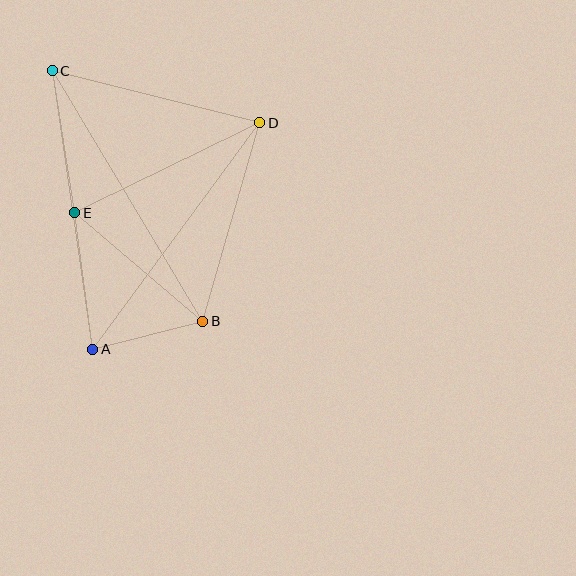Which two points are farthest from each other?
Points B and C are farthest from each other.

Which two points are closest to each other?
Points A and B are closest to each other.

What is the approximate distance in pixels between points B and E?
The distance between B and E is approximately 167 pixels.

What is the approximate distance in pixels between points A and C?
The distance between A and C is approximately 281 pixels.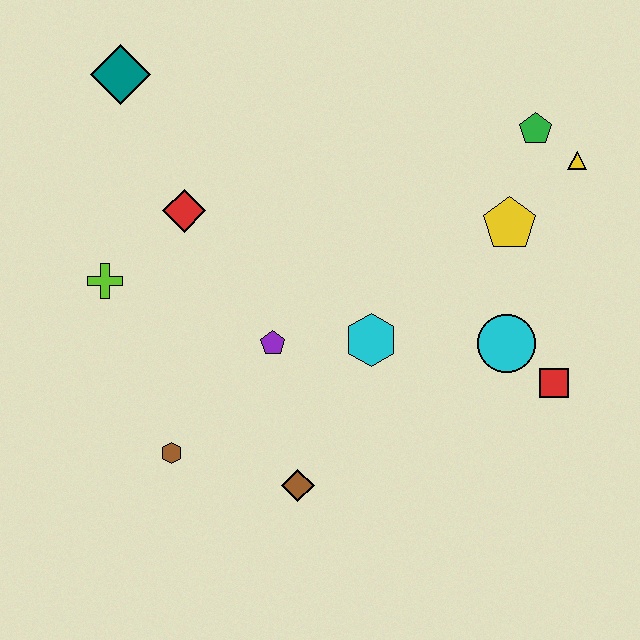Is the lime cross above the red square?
Yes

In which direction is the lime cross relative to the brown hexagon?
The lime cross is above the brown hexagon.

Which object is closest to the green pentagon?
The yellow triangle is closest to the green pentagon.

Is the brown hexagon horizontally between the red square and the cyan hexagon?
No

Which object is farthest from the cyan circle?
The teal diamond is farthest from the cyan circle.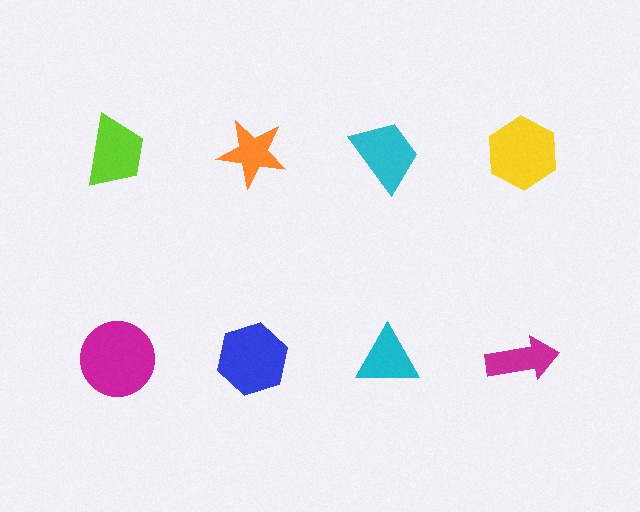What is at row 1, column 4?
A yellow hexagon.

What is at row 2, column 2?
A blue hexagon.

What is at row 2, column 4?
A magenta arrow.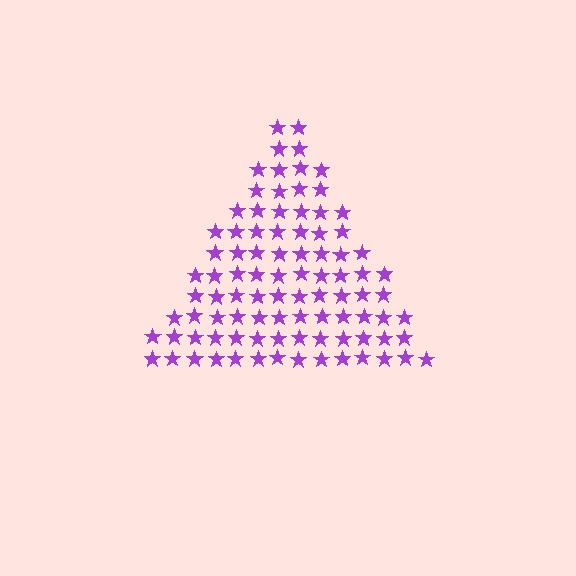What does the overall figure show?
The overall figure shows a triangle.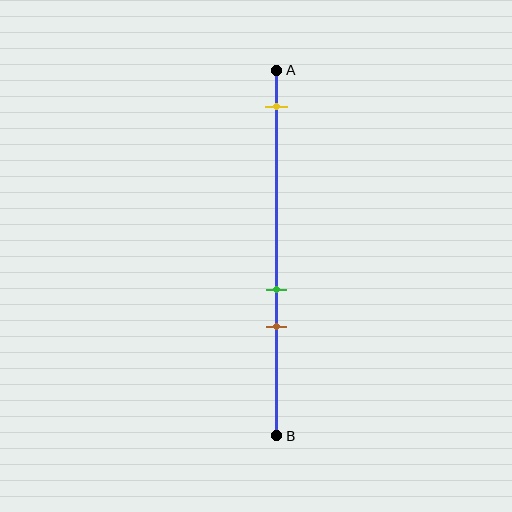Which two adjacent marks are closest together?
The green and brown marks are the closest adjacent pair.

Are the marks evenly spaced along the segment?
No, the marks are not evenly spaced.